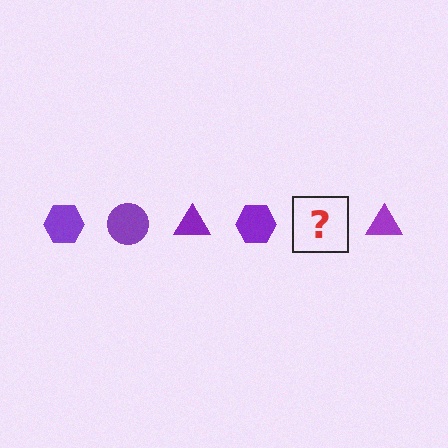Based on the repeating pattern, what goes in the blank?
The blank should be a purple circle.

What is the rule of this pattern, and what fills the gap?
The rule is that the pattern cycles through hexagon, circle, triangle shapes in purple. The gap should be filled with a purple circle.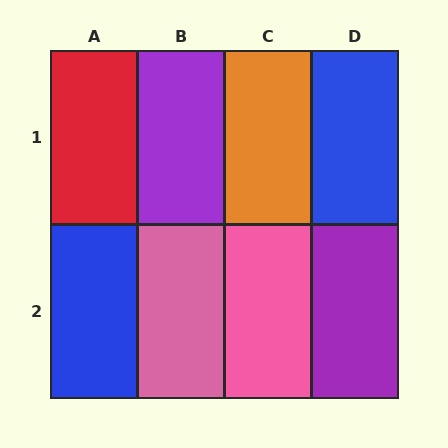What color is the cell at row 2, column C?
Pink.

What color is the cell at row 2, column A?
Blue.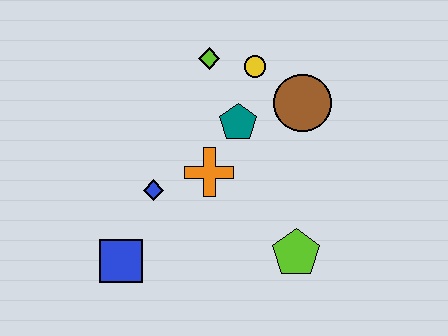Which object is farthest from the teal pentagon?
The blue square is farthest from the teal pentagon.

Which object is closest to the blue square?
The blue diamond is closest to the blue square.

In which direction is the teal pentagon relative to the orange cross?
The teal pentagon is above the orange cross.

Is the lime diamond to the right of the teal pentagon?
No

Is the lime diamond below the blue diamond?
No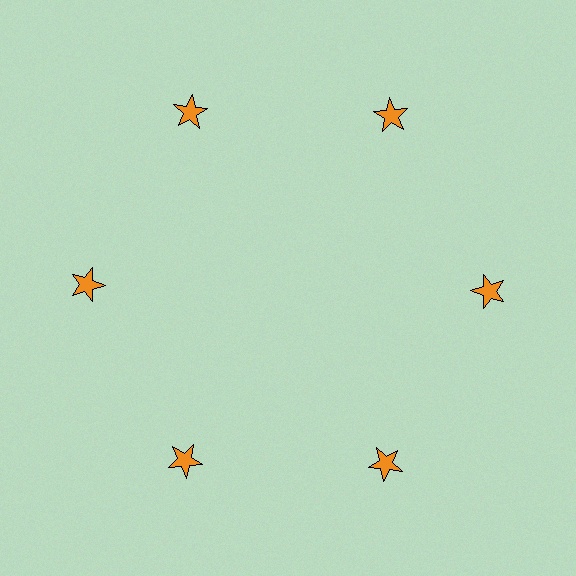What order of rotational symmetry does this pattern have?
This pattern has 6-fold rotational symmetry.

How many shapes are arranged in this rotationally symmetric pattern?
There are 6 shapes, arranged in 6 groups of 1.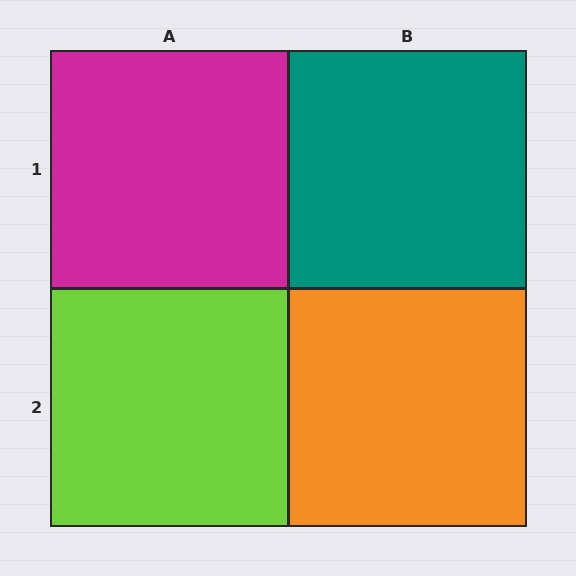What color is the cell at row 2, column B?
Orange.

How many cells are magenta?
1 cell is magenta.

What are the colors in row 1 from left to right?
Magenta, teal.